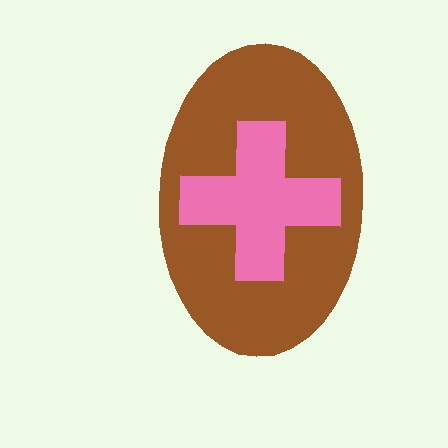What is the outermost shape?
The brown ellipse.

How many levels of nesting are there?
2.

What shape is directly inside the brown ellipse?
The pink cross.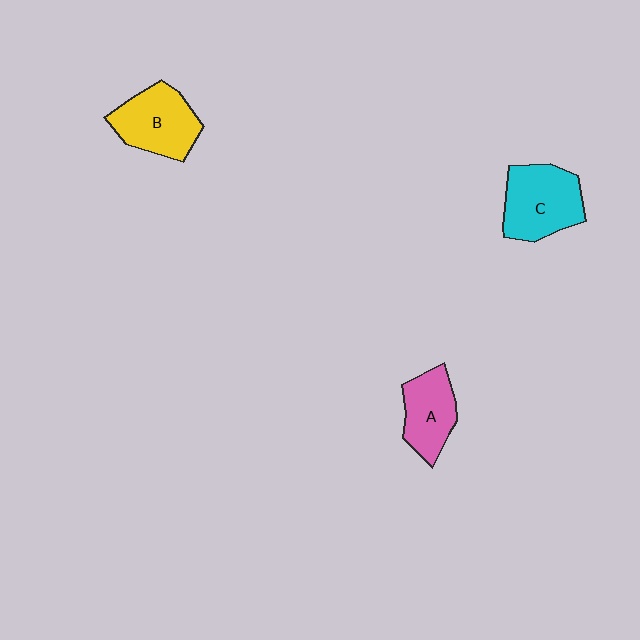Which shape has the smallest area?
Shape A (pink).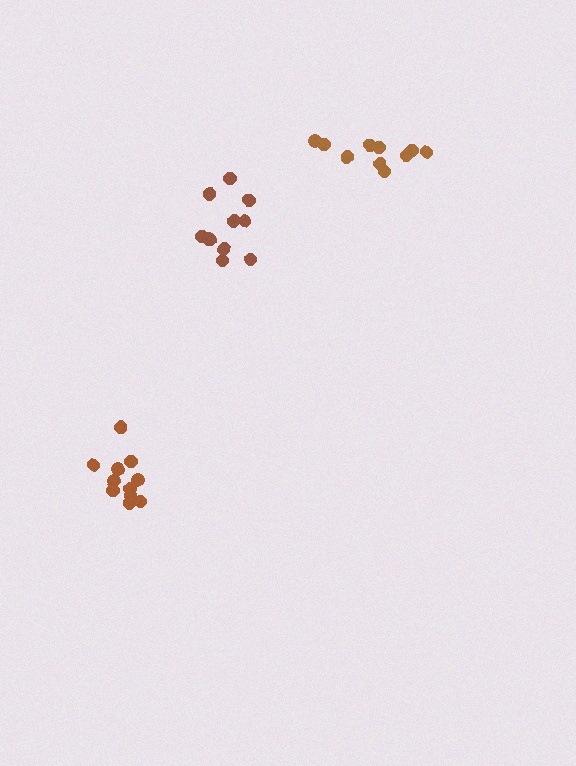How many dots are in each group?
Group 1: 11 dots, Group 2: 11 dots, Group 3: 10 dots (32 total).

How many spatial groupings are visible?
There are 3 spatial groupings.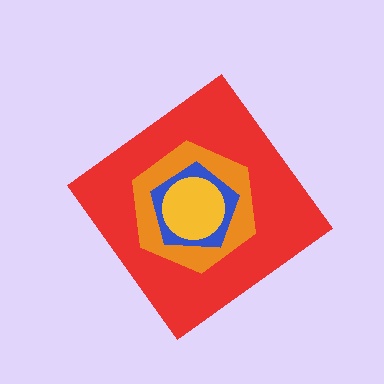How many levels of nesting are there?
4.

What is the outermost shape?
The red diamond.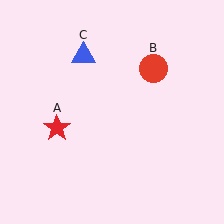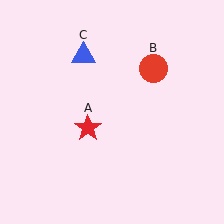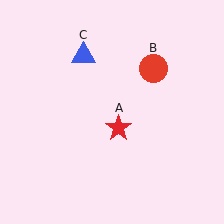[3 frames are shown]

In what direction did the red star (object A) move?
The red star (object A) moved right.